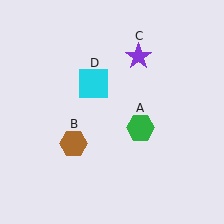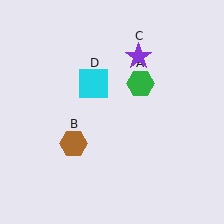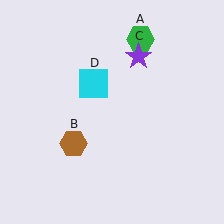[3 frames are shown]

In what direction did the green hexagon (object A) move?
The green hexagon (object A) moved up.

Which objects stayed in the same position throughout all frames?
Brown hexagon (object B) and purple star (object C) and cyan square (object D) remained stationary.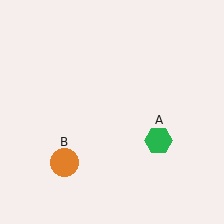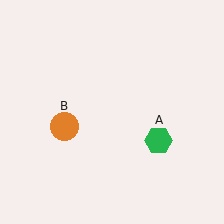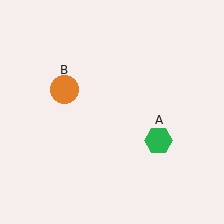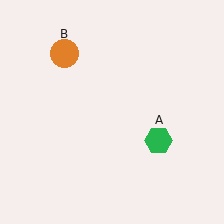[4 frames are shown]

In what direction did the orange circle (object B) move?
The orange circle (object B) moved up.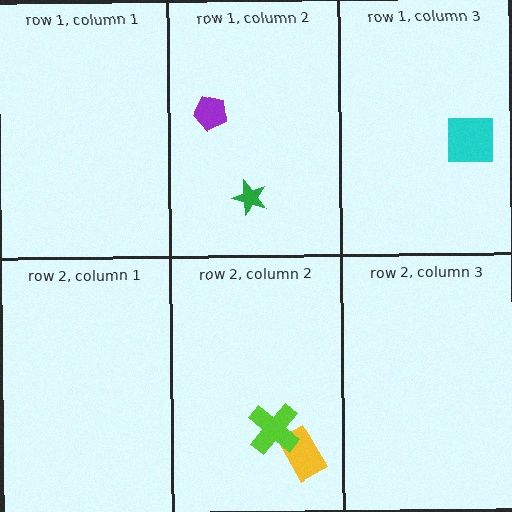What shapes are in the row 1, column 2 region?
The purple pentagon, the green star.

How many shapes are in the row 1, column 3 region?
1.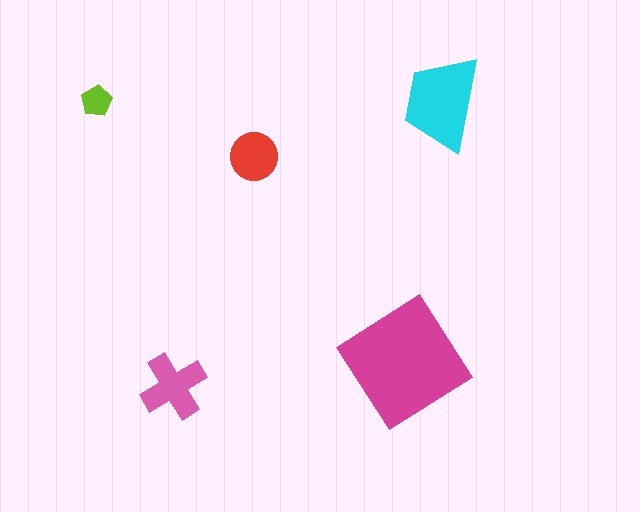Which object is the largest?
The magenta diamond.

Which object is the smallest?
The lime pentagon.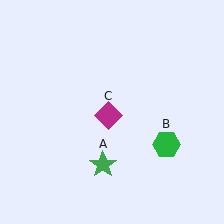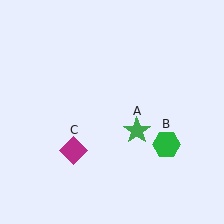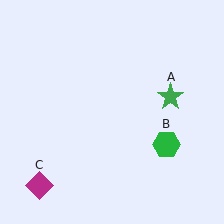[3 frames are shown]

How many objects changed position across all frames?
2 objects changed position: green star (object A), magenta diamond (object C).